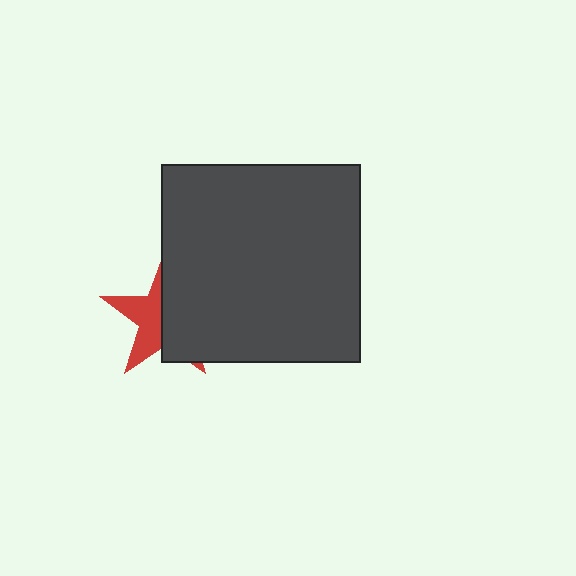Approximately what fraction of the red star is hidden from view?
Roughly 55% of the red star is hidden behind the dark gray square.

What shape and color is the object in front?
The object in front is a dark gray square.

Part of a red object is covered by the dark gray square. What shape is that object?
It is a star.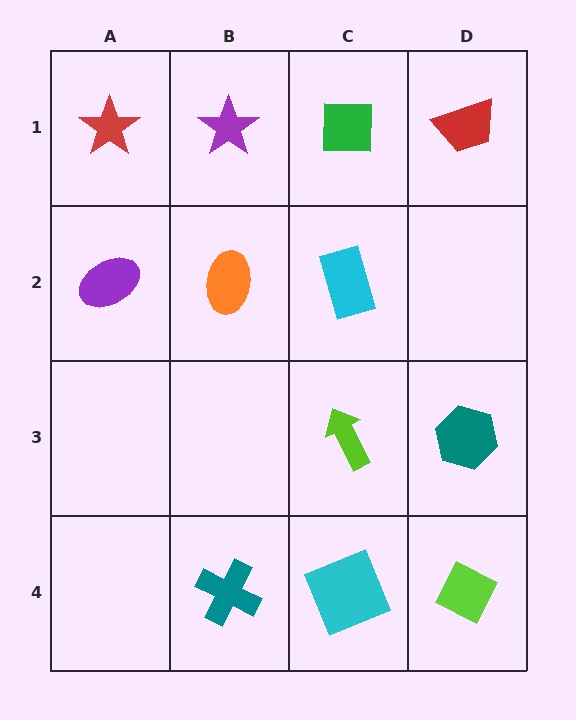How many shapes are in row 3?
2 shapes.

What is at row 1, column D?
A red trapezoid.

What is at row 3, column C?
A lime arrow.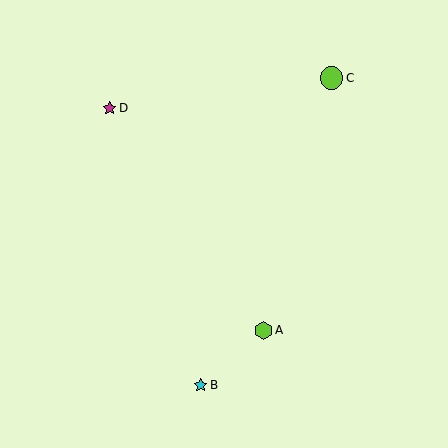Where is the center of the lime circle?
The center of the lime circle is at (331, 78).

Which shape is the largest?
The lime circle (labeled C) is the largest.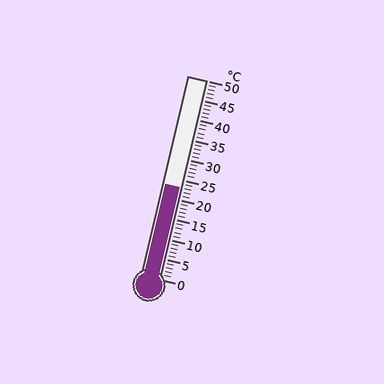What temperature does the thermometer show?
The thermometer shows approximately 23°C.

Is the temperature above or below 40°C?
The temperature is below 40°C.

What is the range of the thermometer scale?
The thermometer scale ranges from 0°C to 50°C.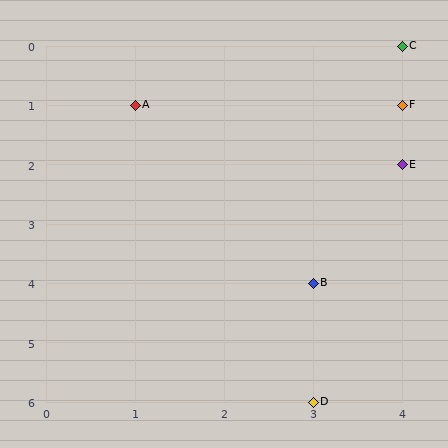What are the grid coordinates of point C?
Point C is at grid coordinates (4, 0).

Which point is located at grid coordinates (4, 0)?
Point C is at (4, 0).